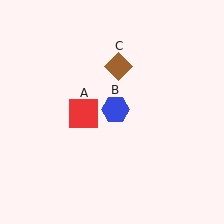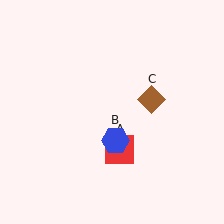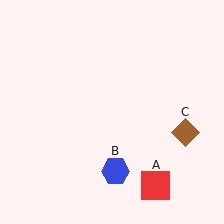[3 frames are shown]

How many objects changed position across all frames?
3 objects changed position: red square (object A), blue hexagon (object B), brown diamond (object C).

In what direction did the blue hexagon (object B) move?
The blue hexagon (object B) moved down.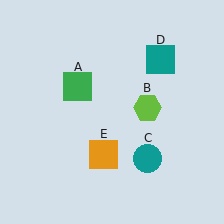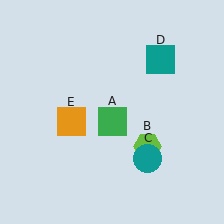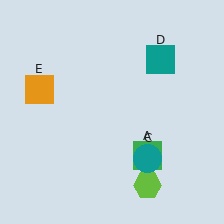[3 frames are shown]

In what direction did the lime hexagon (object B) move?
The lime hexagon (object B) moved down.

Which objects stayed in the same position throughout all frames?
Teal circle (object C) and teal square (object D) remained stationary.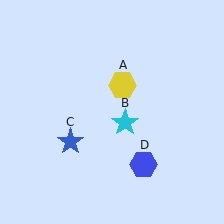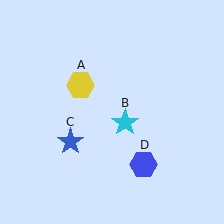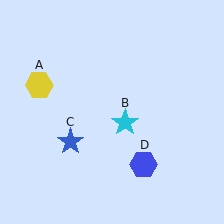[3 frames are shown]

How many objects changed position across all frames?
1 object changed position: yellow hexagon (object A).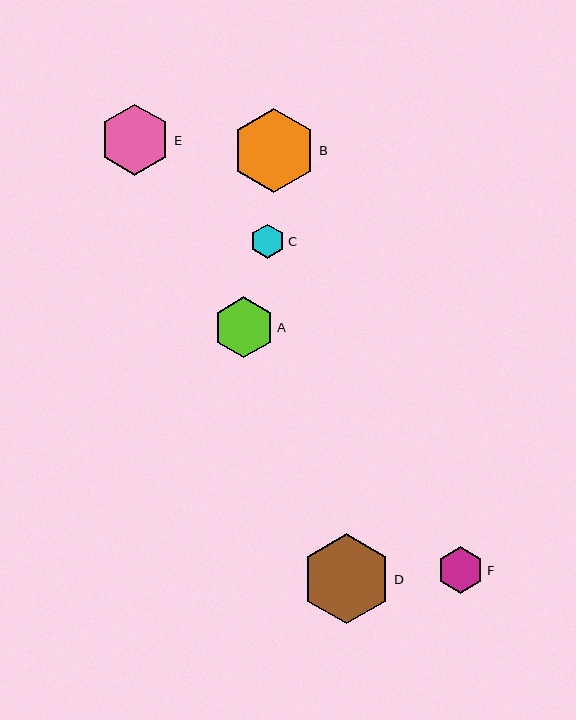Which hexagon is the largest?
Hexagon D is the largest with a size of approximately 90 pixels.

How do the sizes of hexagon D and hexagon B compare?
Hexagon D and hexagon B are approximately the same size.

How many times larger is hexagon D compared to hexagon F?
Hexagon D is approximately 1.9 times the size of hexagon F.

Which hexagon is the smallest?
Hexagon C is the smallest with a size of approximately 34 pixels.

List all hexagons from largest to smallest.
From largest to smallest: D, B, E, A, F, C.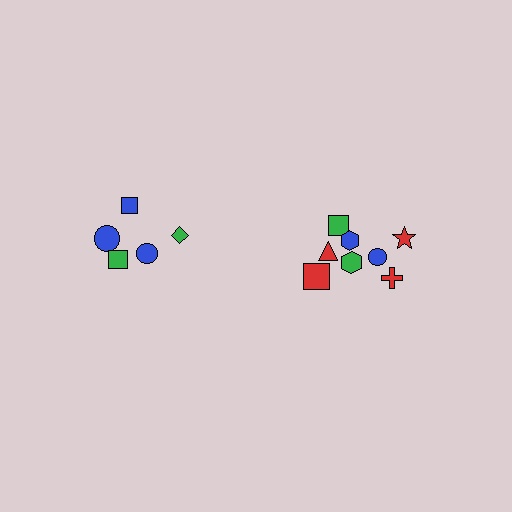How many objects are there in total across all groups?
There are 13 objects.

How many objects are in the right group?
There are 8 objects.